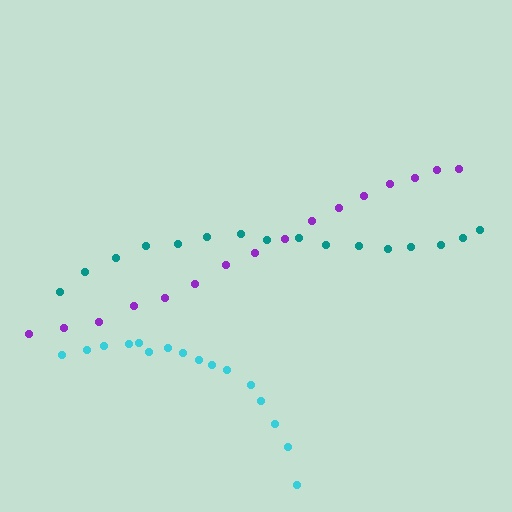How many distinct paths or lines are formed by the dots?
There are 3 distinct paths.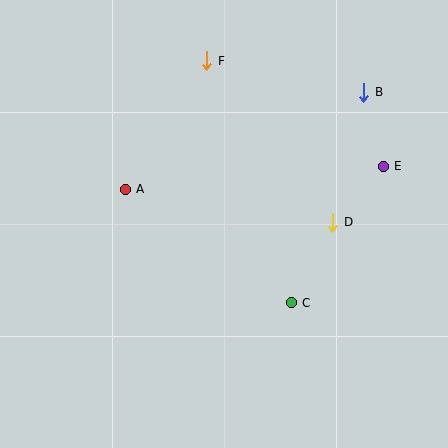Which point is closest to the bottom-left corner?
Point A is closest to the bottom-left corner.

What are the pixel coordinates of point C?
Point C is at (291, 303).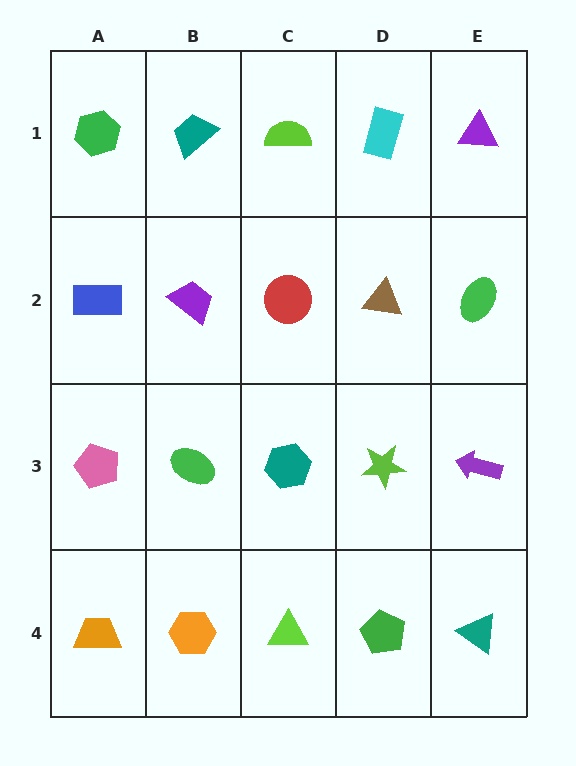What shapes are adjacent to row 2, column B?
A teal trapezoid (row 1, column B), a green ellipse (row 3, column B), a blue rectangle (row 2, column A), a red circle (row 2, column C).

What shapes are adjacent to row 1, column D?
A brown triangle (row 2, column D), a lime semicircle (row 1, column C), a purple triangle (row 1, column E).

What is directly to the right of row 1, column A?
A teal trapezoid.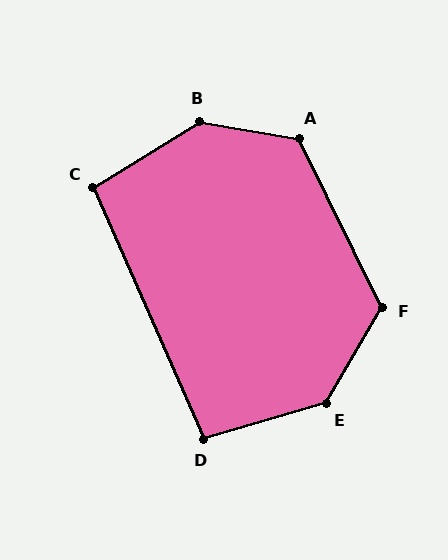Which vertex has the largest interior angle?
B, at approximately 139 degrees.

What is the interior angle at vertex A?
Approximately 126 degrees (obtuse).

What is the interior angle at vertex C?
Approximately 98 degrees (obtuse).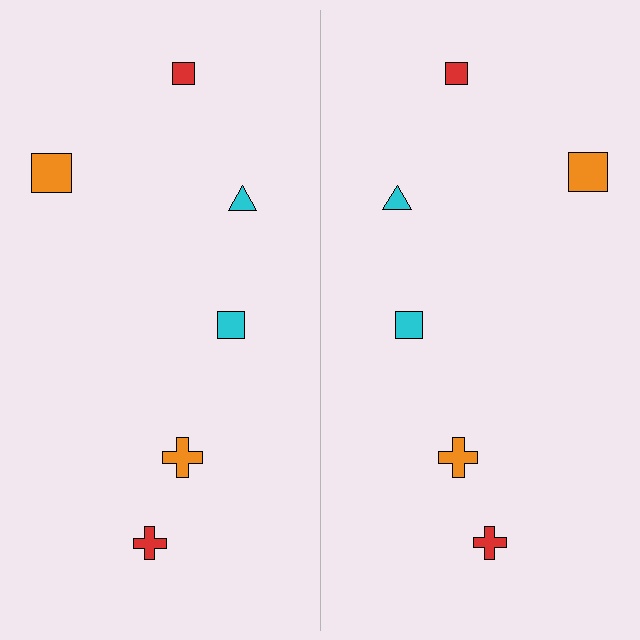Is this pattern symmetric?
Yes, this pattern has bilateral (reflection) symmetry.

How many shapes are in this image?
There are 12 shapes in this image.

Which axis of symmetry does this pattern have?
The pattern has a vertical axis of symmetry running through the center of the image.